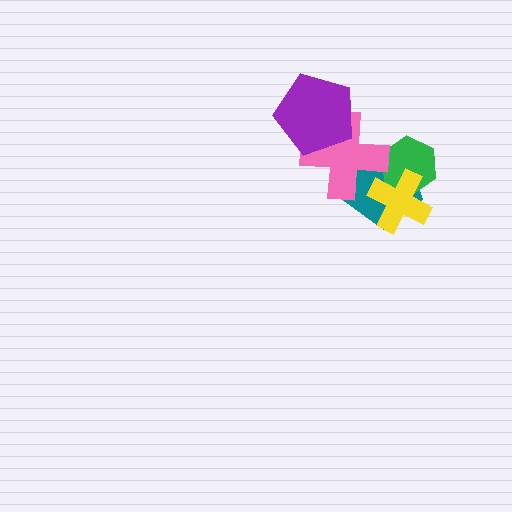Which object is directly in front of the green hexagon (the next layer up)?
The pink cross is directly in front of the green hexagon.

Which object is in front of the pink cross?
The purple pentagon is in front of the pink cross.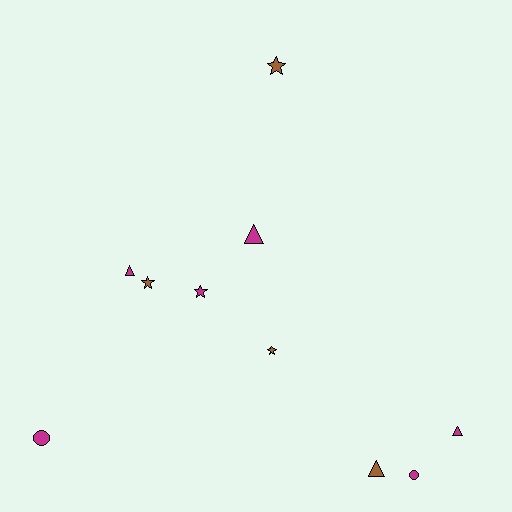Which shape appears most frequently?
Triangle, with 4 objects.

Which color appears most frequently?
Magenta, with 6 objects.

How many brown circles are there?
There are no brown circles.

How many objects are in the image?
There are 10 objects.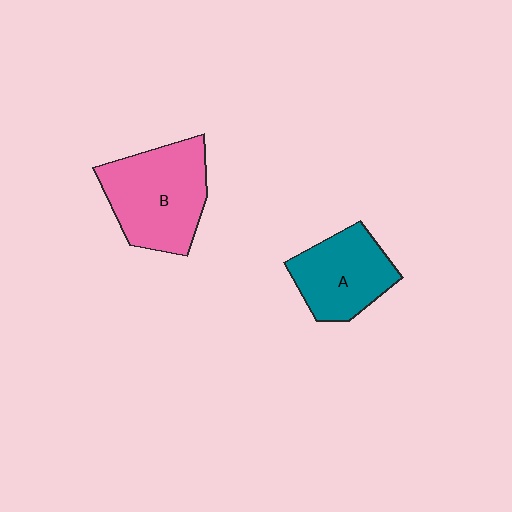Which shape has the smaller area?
Shape A (teal).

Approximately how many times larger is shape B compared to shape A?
Approximately 1.3 times.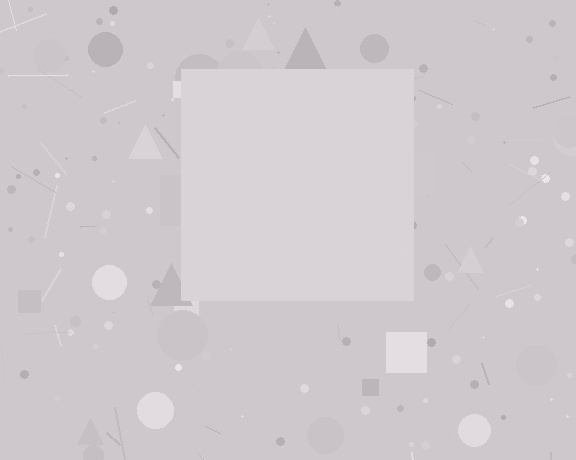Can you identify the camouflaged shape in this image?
The camouflaged shape is a square.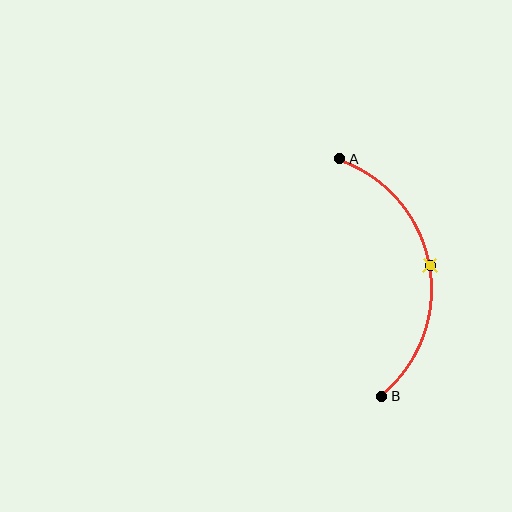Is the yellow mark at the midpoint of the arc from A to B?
Yes. The yellow mark lies on the arc at equal arc-length from both A and B — it is the arc midpoint.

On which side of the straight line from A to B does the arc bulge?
The arc bulges to the right of the straight line connecting A and B.